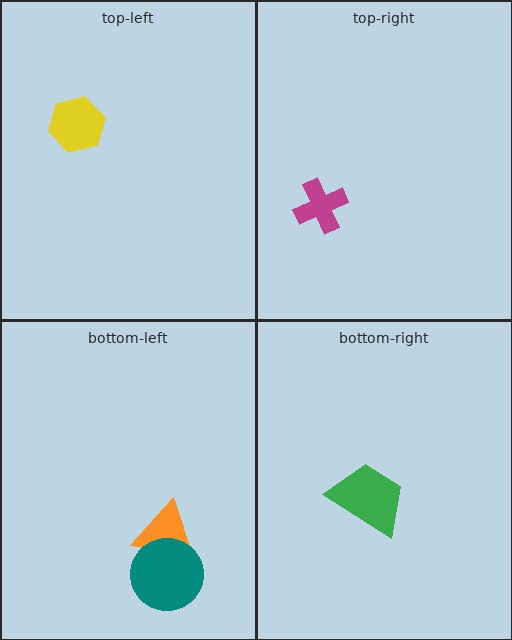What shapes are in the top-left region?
The yellow hexagon.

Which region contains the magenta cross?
The top-right region.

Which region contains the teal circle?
The bottom-left region.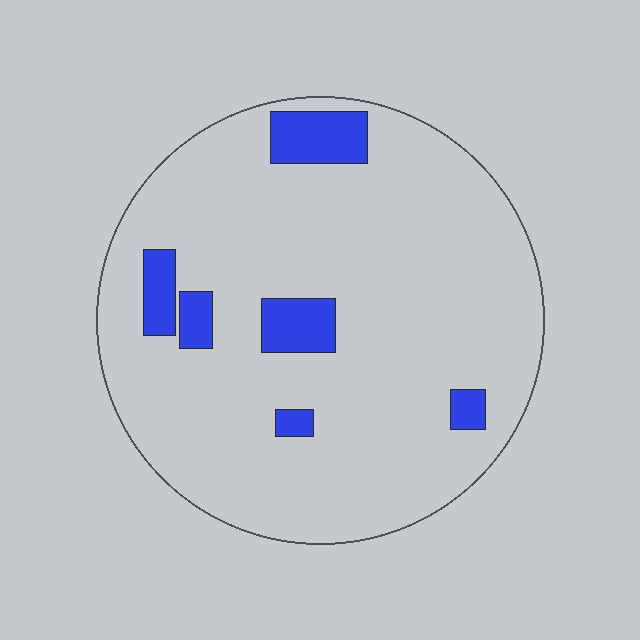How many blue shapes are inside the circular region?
6.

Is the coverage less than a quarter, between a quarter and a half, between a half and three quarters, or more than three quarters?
Less than a quarter.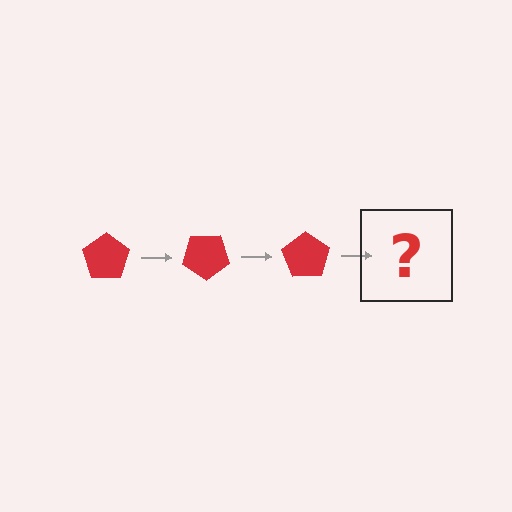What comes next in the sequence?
The next element should be a red pentagon rotated 105 degrees.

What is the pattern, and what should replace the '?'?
The pattern is that the pentagon rotates 35 degrees each step. The '?' should be a red pentagon rotated 105 degrees.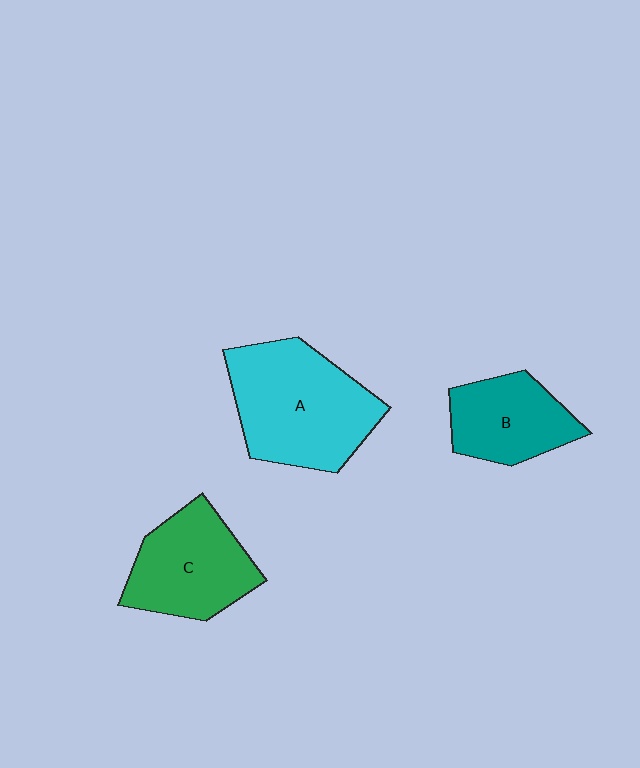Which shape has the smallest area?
Shape B (teal).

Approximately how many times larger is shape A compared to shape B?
Approximately 1.6 times.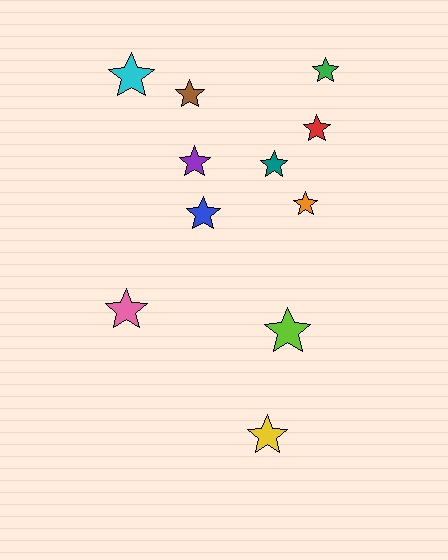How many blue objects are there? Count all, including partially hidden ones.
There is 1 blue object.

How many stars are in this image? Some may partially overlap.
There are 11 stars.